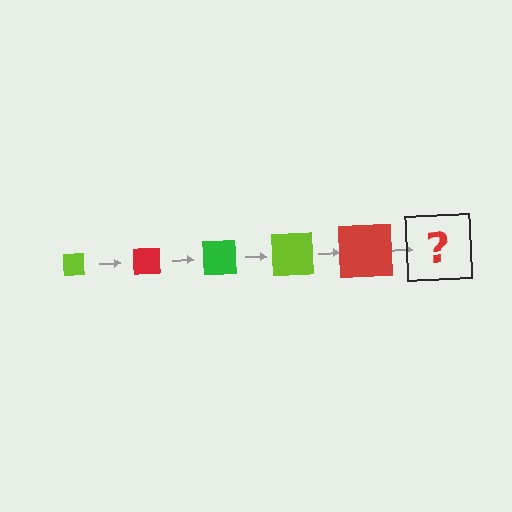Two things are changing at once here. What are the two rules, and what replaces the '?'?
The two rules are that the square grows larger each step and the color cycles through lime, red, and green. The '?' should be a green square, larger than the previous one.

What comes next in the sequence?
The next element should be a green square, larger than the previous one.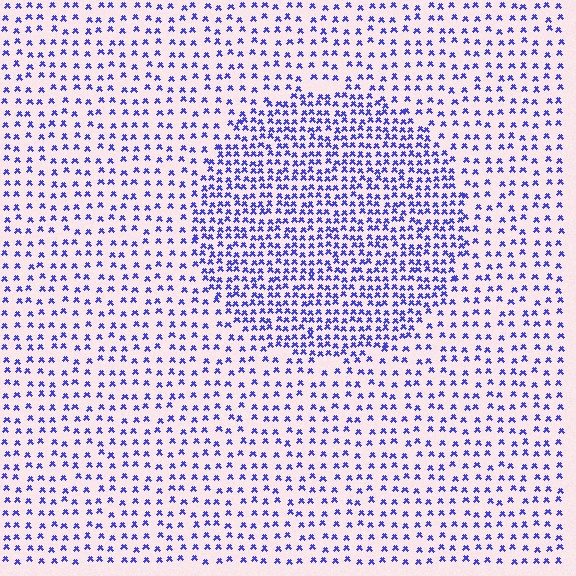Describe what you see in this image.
The image contains small blue elements arranged at two different densities. A circle-shaped region is visible where the elements are more densely packed than the surrounding area.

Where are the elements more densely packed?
The elements are more densely packed inside the circle boundary.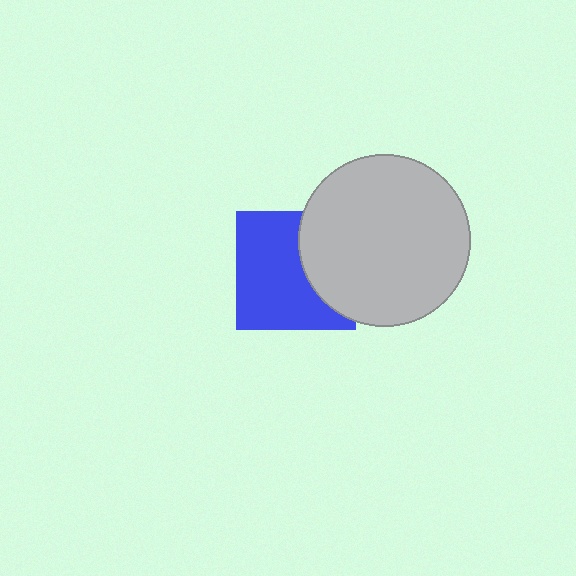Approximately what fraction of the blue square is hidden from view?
Roughly 36% of the blue square is hidden behind the light gray circle.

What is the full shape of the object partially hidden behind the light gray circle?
The partially hidden object is a blue square.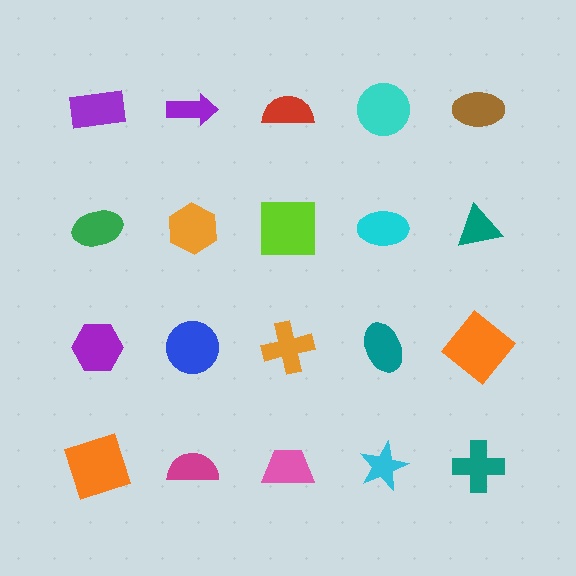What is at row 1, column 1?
A purple rectangle.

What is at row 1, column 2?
A purple arrow.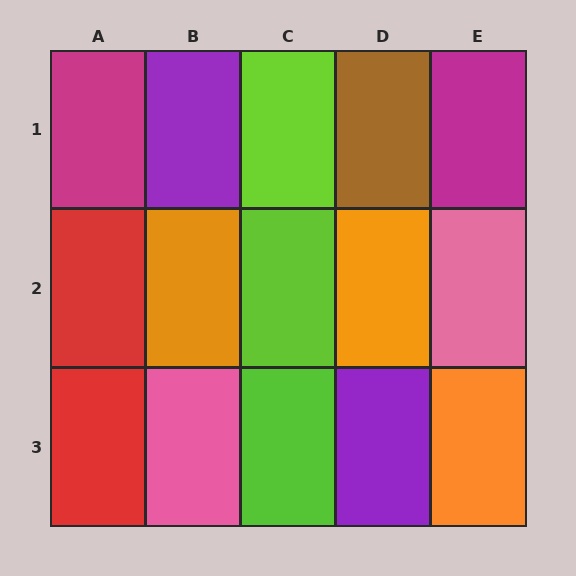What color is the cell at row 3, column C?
Lime.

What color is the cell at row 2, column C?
Lime.